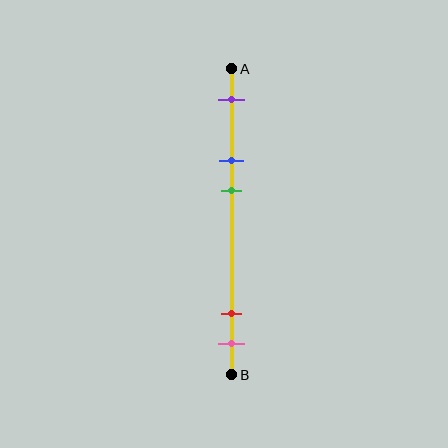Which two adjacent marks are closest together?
The red and pink marks are the closest adjacent pair.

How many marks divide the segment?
There are 5 marks dividing the segment.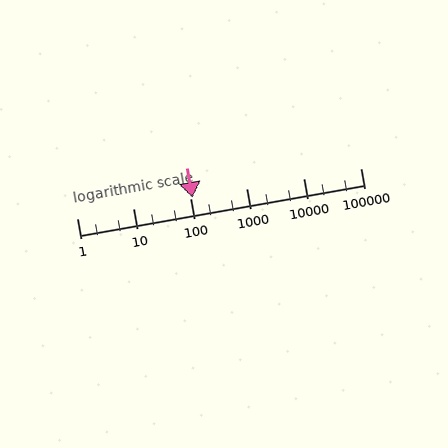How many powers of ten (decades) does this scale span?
The scale spans 5 decades, from 1 to 100000.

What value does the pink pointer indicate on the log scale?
The pointer indicates approximately 110.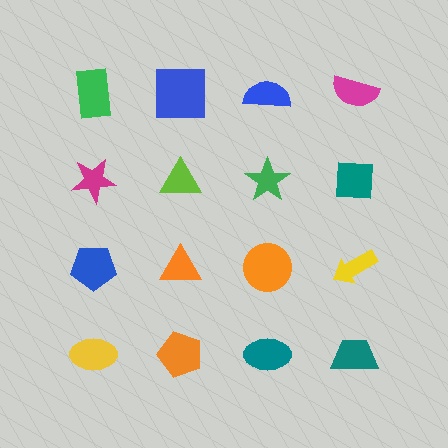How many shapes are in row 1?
4 shapes.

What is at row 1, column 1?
A green rectangle.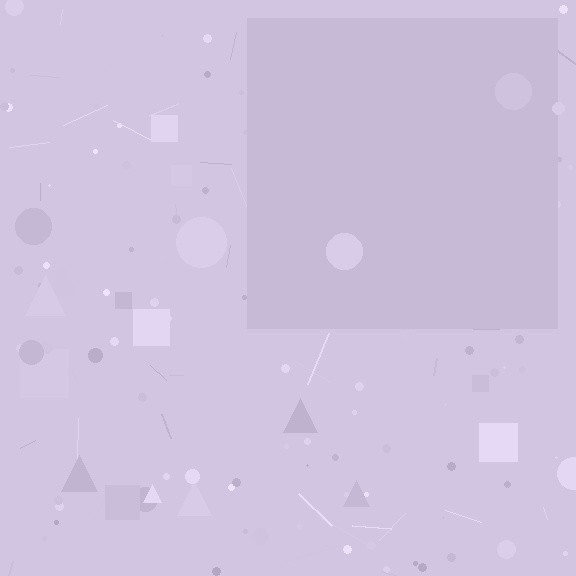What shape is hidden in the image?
A square is hidden in the image.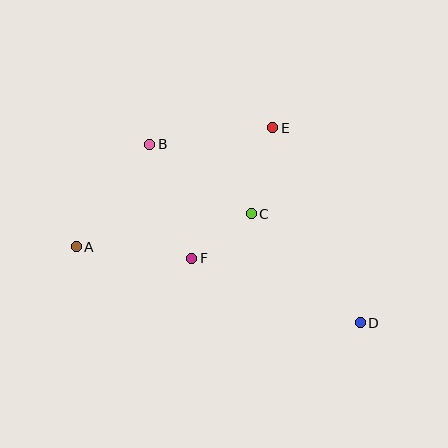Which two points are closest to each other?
Points C and F are closest to each other.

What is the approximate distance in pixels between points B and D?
The distance between B and D is approximately 276 pixels.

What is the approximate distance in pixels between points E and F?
The distance between E and F is approximately 153 pixels.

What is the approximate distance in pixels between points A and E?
The distance between A and E is approximately 230 pixels.